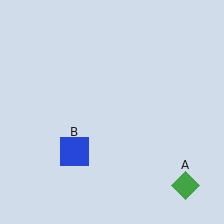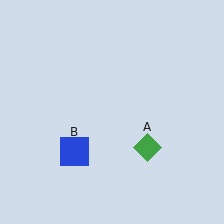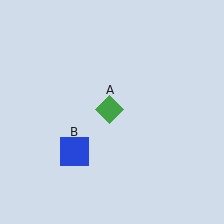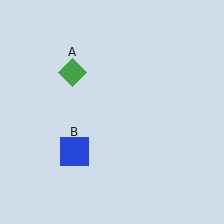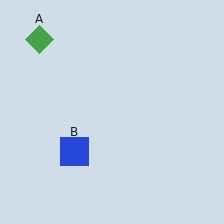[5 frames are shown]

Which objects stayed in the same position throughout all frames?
Blue square (object B) remained stationary.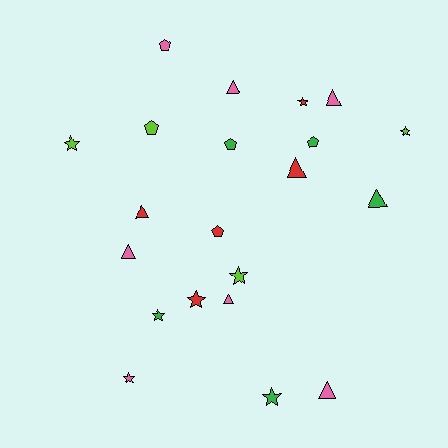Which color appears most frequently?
Pink, with 7 objects.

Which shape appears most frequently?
Triangle, with 8 objects.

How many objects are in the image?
There are 21 objects.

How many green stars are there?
There are 2 green stars.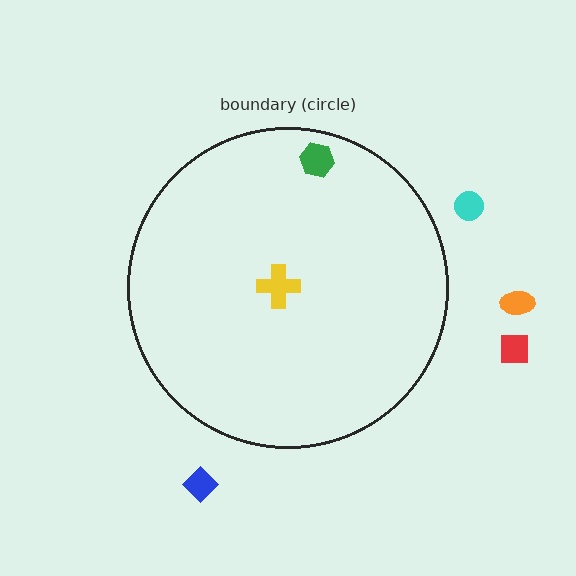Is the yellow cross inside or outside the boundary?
Inside.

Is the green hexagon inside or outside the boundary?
Inside.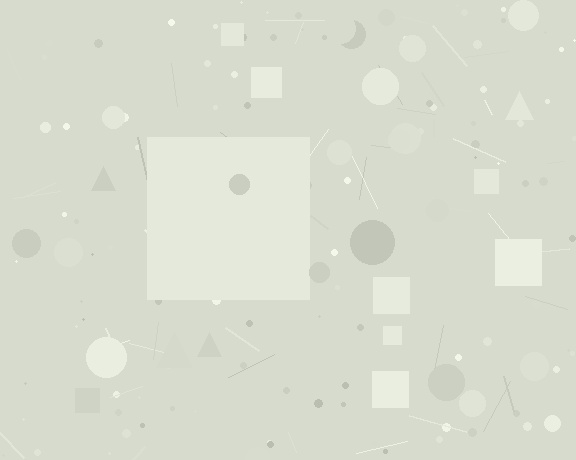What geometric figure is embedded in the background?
A square is embedded in the background.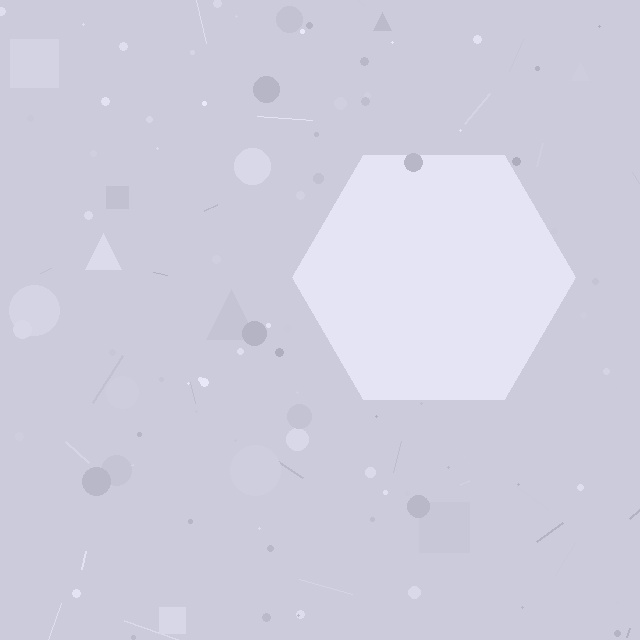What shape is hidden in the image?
A hexagon is hidden in the image.